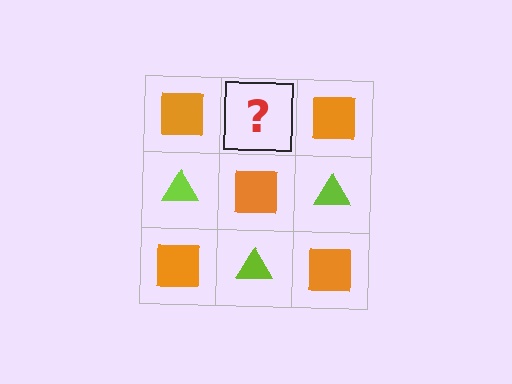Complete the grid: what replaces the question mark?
The question mark should be replaced with a lime triangle.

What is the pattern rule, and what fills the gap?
The rule is that it alternates orange square and lime triangle in a checkerboard pattern. The gap should be filled with a lime triangle.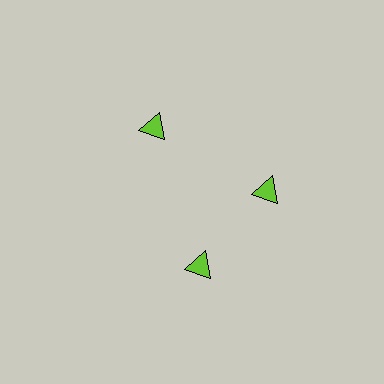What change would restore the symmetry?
The symmetry would be restored by rotating it back into even spacing with its neighbors so that all 3 triangles sit at equal angles and equal distance from the center.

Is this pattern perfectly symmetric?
No. The 3 lime triangles are arranged in a ring, but one element near the 7 o'clock position is rotated out of alignment along the ring, breaking the 3-fold rotational symmetry.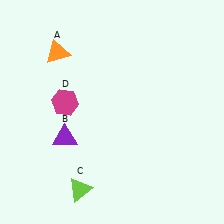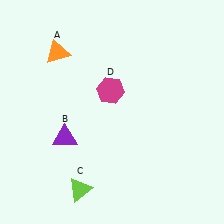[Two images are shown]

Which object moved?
The magenta hexagon (D) moved right.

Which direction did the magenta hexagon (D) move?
The magenta hexagon (D) moved right.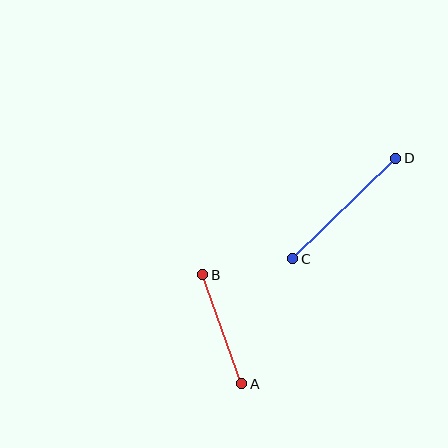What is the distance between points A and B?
The distance is approximately 116 pixels.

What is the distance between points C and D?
The distance is approximately 144 pixels.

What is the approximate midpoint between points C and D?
The midpoint is at approximately (344, 209) pixels.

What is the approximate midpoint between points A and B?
The midpoint is at approximately (222, 329) pixels.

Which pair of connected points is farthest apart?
Points C and D are farthest apart.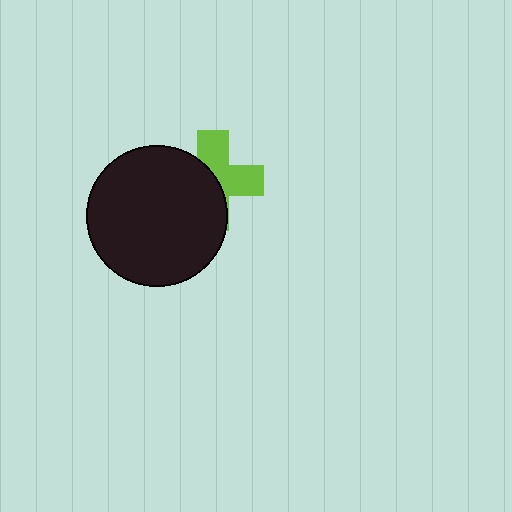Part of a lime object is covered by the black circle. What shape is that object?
It is a cross.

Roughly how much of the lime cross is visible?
About half of it is visible (roughly 48%).